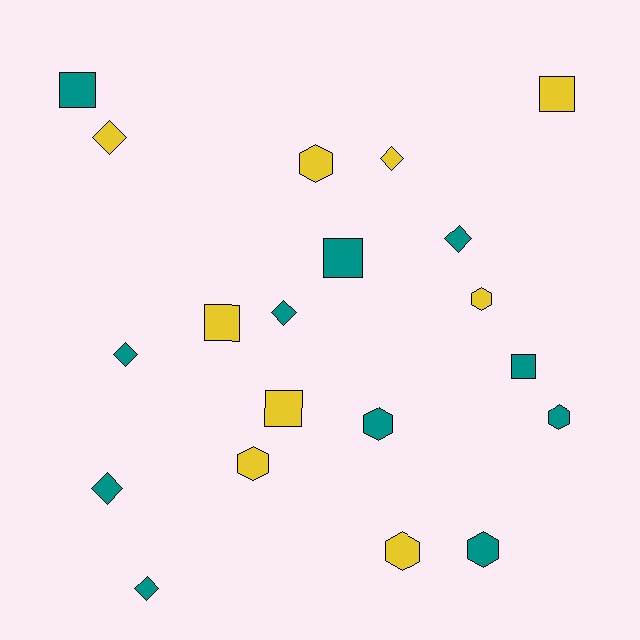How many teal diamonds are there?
There are 5 teal diamonds.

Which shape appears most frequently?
Diamond, with 7 objects.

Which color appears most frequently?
Teal, with 11 objects.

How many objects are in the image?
There are 20 objects.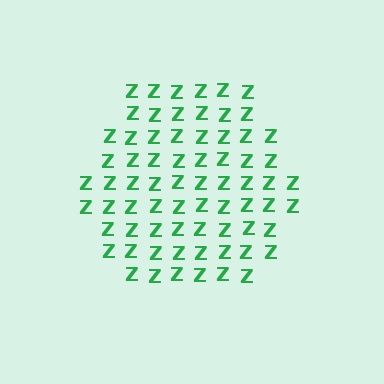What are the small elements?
The small elements are letter Z's.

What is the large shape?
The large shape is a hexagon.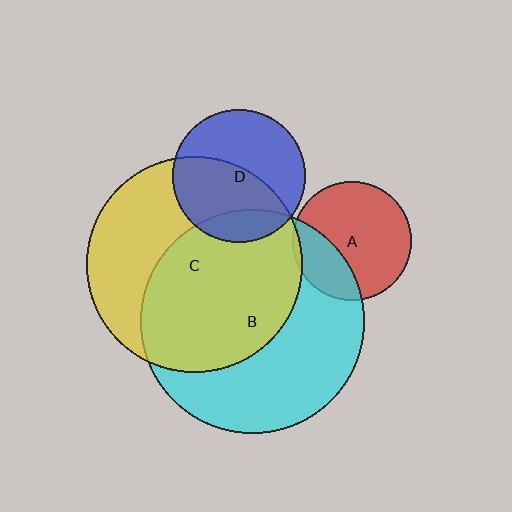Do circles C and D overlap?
Yes.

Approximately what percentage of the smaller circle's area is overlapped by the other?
Approximately 50%.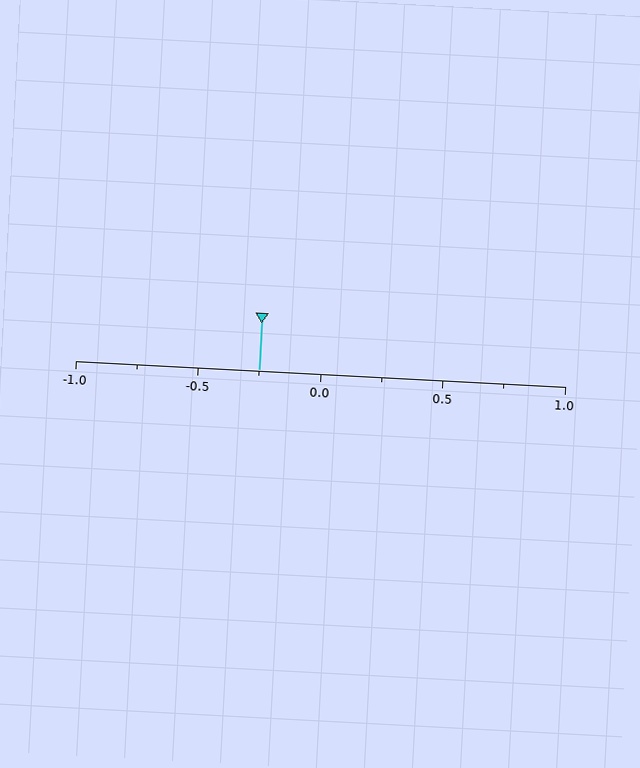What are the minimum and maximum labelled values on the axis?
The axis runs from -1.0 to 1.0.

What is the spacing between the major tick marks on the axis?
The major ticks are spaced 0.5 apart.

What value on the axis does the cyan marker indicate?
The marker indicates approximately -0.25.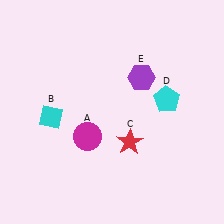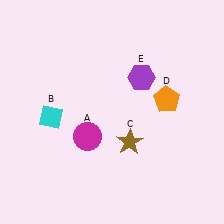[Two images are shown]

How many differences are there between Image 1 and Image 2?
There are 2 differences between the two images.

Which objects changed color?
C changed from red to brown. D changed from cyan to orange.